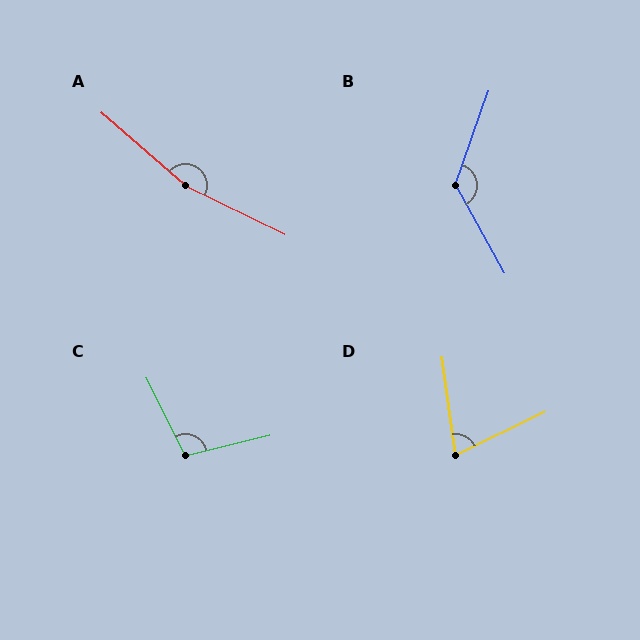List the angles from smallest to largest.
D (72°), C (103°), B (132°), A (165°).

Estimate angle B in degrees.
Approximately 132 degrees.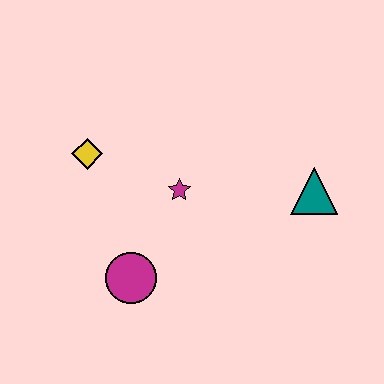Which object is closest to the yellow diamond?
The magenta star is closest to the yellow diamond.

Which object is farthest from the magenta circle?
The teal triangle is farthest from the magenta circle.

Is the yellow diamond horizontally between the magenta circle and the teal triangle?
No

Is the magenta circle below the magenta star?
Yes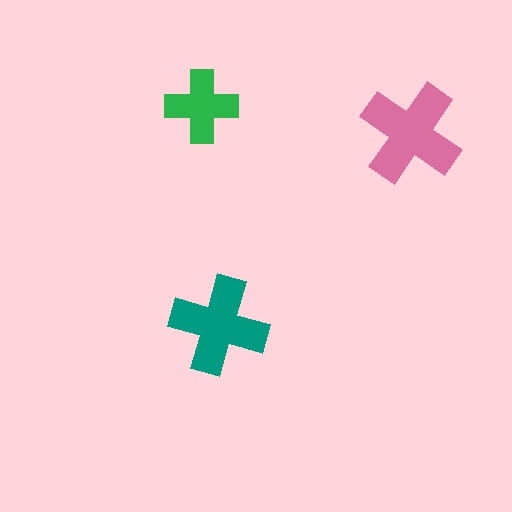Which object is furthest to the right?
The pink cross is rightmost.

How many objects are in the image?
There are 3 objects in the image.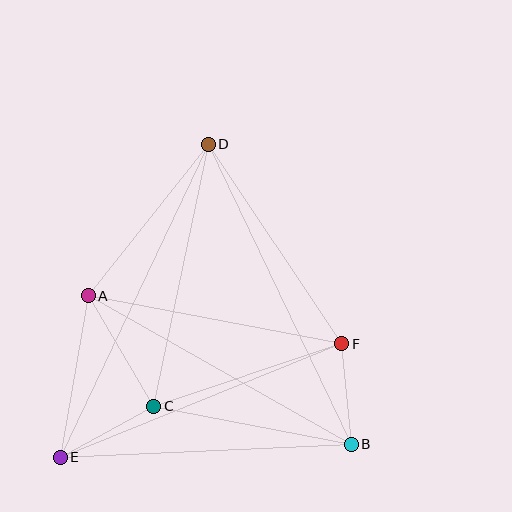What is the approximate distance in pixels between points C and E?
The distance between C and E is approximately 107 pixels.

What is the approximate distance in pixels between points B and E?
The distance between B and E is approximately 291 pixels.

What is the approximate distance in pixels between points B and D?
The distance between B and D is approximately 333 pixels.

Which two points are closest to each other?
Points B and F are closest to each other.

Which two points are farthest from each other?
Points D and E are farthest from each other.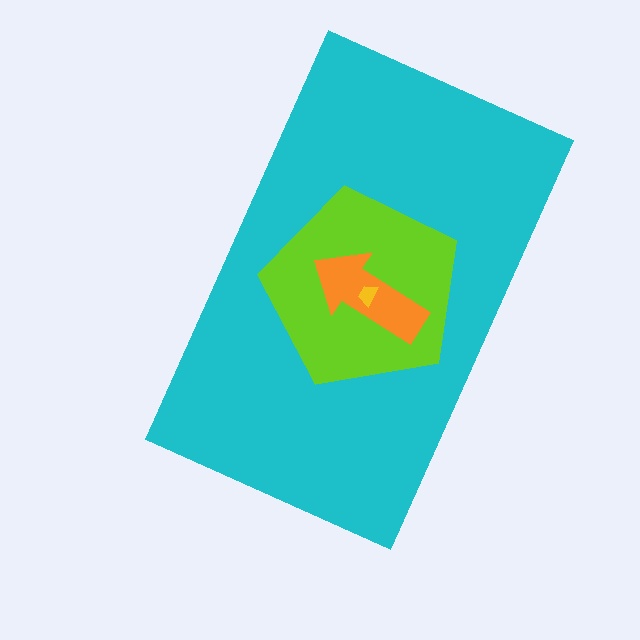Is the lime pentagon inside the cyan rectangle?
Yes.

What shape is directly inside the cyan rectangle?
The lime pentagon.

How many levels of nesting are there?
4.